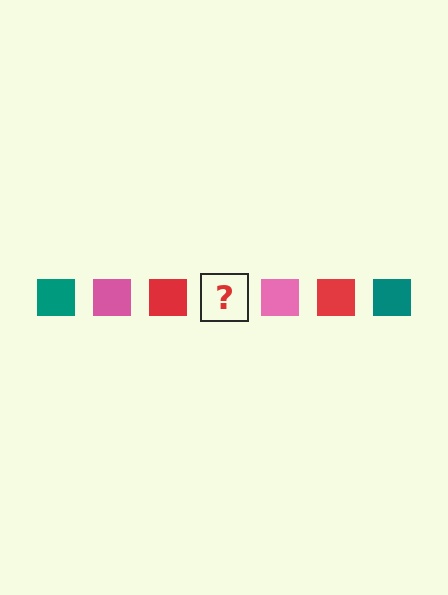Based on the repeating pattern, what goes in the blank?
The blank should be a teal square.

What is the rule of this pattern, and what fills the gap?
The rule is that the pattern cycles through teal, pink, red squares. The gap should be filled with a teal square.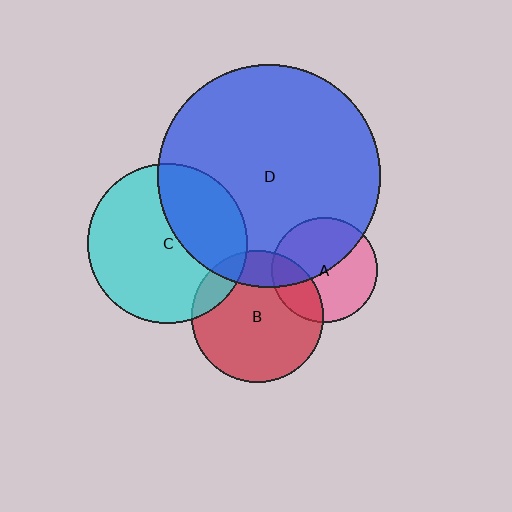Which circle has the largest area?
Circle D (blue).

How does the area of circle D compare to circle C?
Approximately 1.9 times.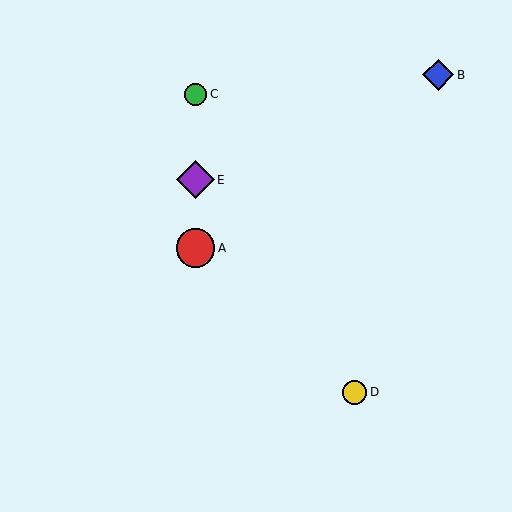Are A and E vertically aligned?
Yes, both are at x≈196.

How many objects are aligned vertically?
3 objects (A, C, E) are aligned vertically.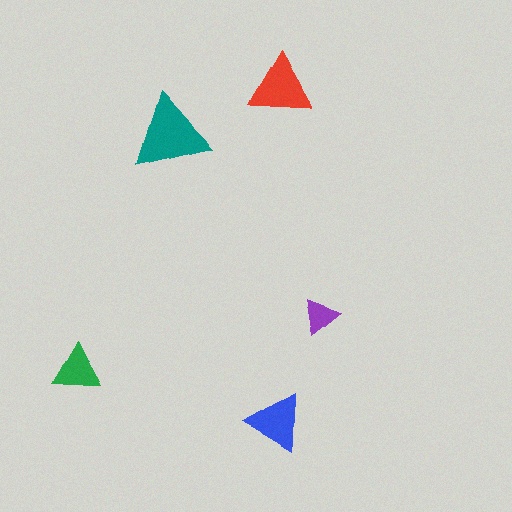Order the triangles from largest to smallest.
the teal one, the red one, the blue one, the green one, the purple one.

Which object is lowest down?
The blue triangle is bottommost.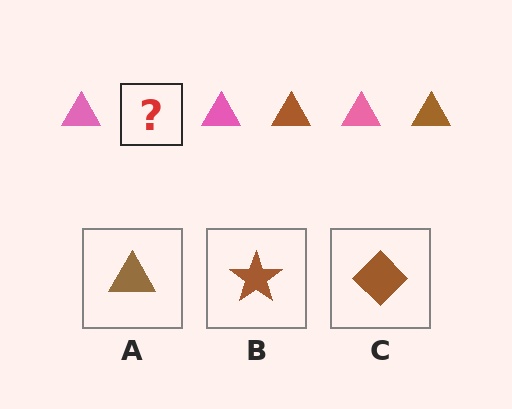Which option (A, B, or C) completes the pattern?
A.